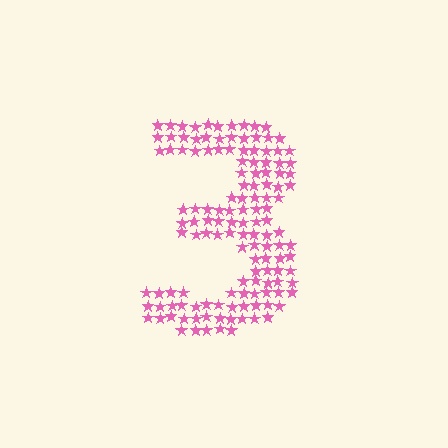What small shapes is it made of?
It is made of small stars.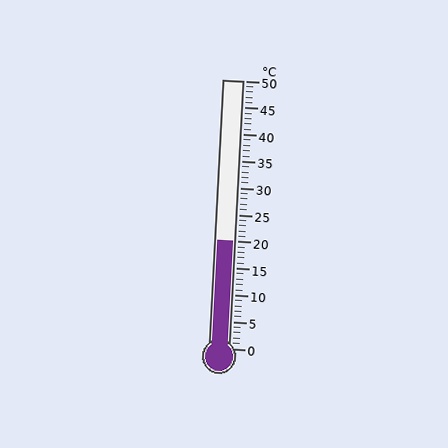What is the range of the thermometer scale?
The thermometer scale ranges from 0°C to 50°C.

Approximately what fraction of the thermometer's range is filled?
The thermometer is filled to approximately 40% of its range.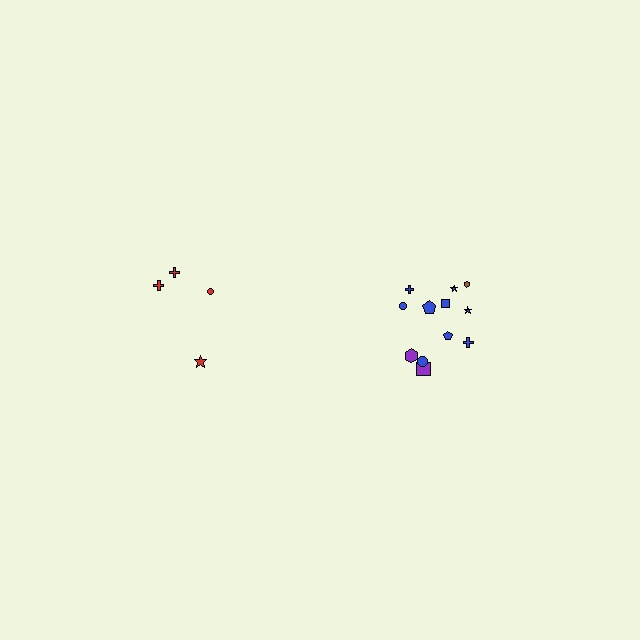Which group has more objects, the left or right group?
The right group.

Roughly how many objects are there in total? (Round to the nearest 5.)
Roughly 15 objects in total.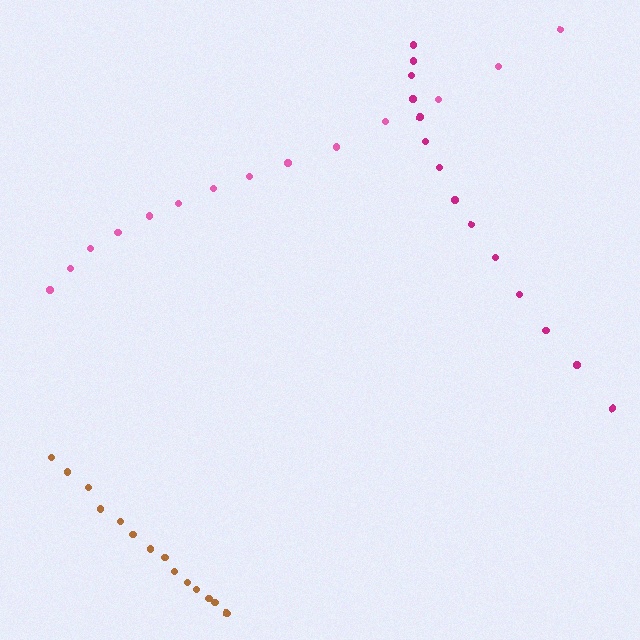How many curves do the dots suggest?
There are 3 distinct paths.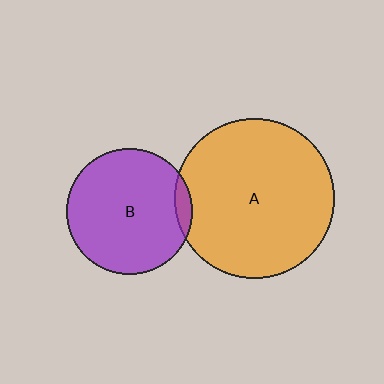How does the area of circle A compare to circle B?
Approximately 1.6 times.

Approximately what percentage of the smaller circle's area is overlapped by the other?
Approximately 5%.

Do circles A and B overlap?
Yes.